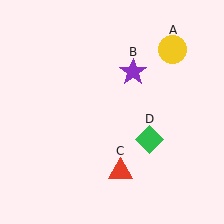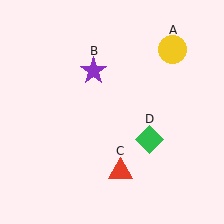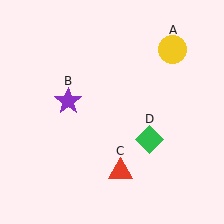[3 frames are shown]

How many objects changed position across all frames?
1 object changed position: purple star (object B).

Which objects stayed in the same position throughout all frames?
Yellow circle (object A) and red triangle (object C) and green diamond (object D) remained stationary.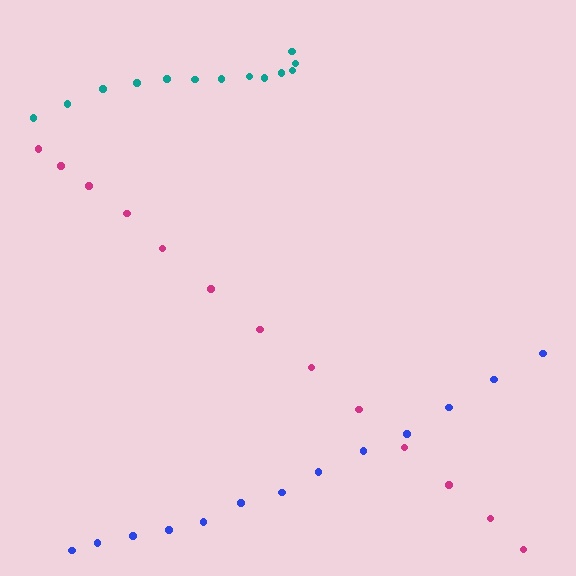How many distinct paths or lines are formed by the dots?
There are 3 distinct paths.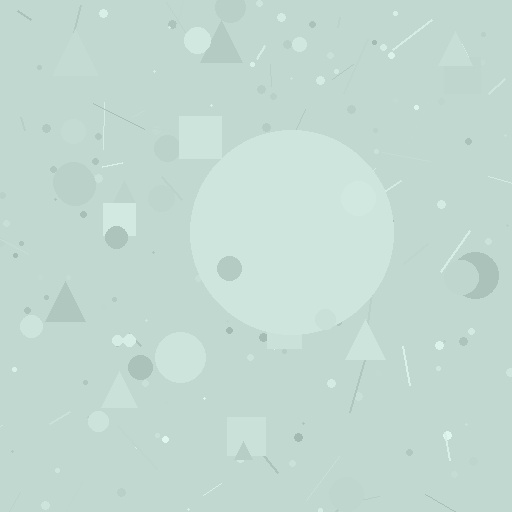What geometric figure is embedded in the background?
A circle is embedded in the background.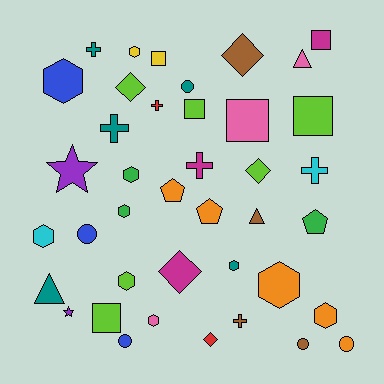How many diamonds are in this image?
There are 5 diamonds.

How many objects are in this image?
There are 40 objects.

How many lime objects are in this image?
There are 6 lime objects.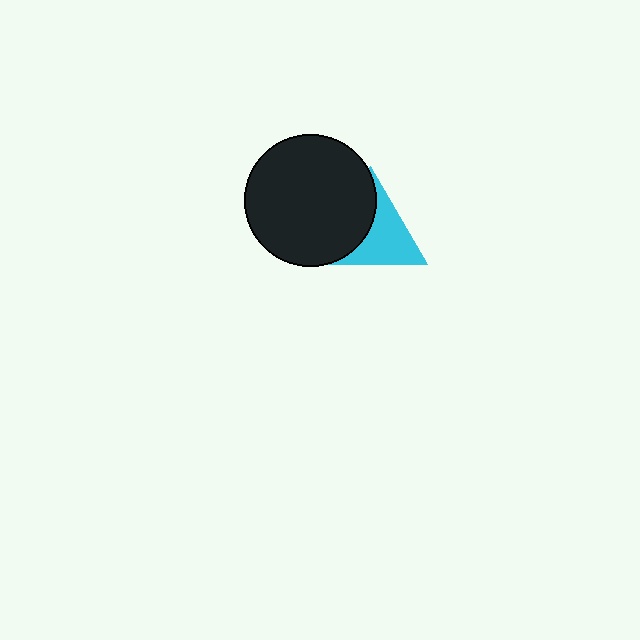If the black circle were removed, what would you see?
You would see the complete cyan triangle.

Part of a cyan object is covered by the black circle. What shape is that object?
It is a triangle.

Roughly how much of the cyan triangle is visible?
About half of it is visible (roughly 56%).